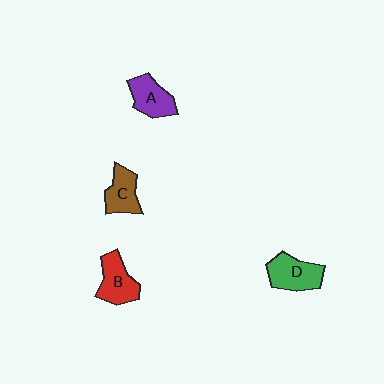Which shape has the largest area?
Shape D (green).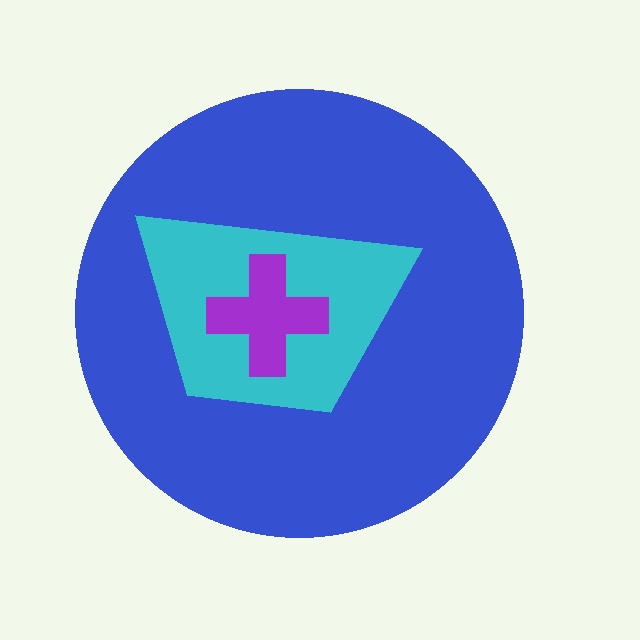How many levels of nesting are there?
3.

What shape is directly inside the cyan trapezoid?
The purple cross.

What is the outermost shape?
The blue circle.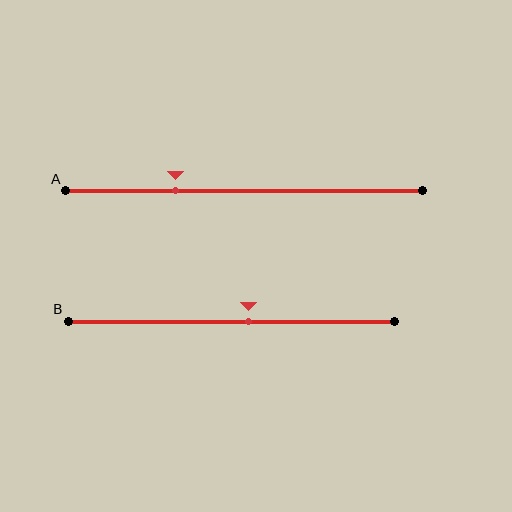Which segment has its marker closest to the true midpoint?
Segment B has its marker closest to the true midpoint.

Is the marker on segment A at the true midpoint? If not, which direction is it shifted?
No, the marker on segment A is shifted to the left by about 19% of the segment length.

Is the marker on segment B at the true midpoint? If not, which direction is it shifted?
No, the marker on segment B is shifted to the right by about 5% of the segment length.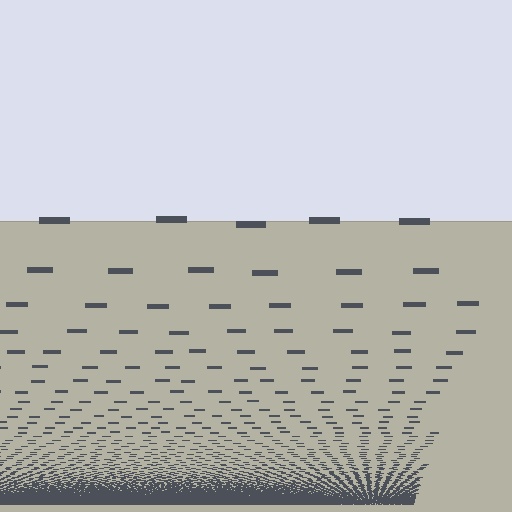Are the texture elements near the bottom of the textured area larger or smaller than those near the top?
Smaller. The gradient is inverted — elements near the bottom are smaller and denser.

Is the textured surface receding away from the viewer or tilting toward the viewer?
The surface appears to tilt toward the viewer. Texture elements get larger and sparser toward the top.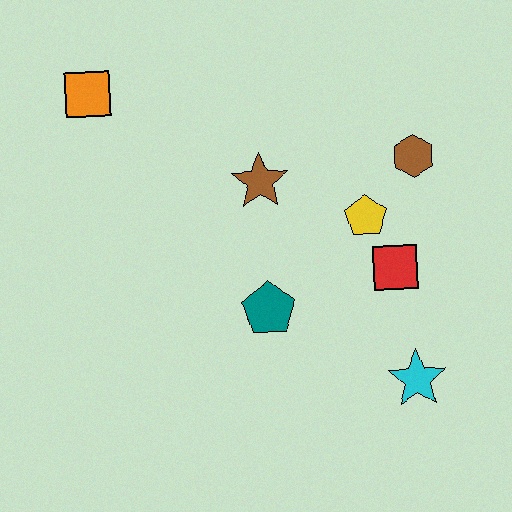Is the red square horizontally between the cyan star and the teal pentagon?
Yes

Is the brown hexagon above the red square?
Yes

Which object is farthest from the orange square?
The cyan star is farthest from the orange square.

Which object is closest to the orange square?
The brown star is closest to the orange square.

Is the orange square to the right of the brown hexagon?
No